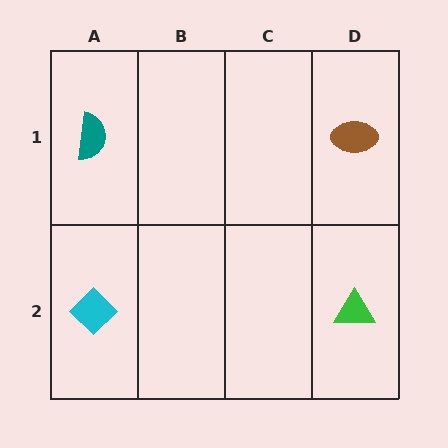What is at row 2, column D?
A green triangle.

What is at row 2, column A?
A cyan diamond.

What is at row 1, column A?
A teal semicircle.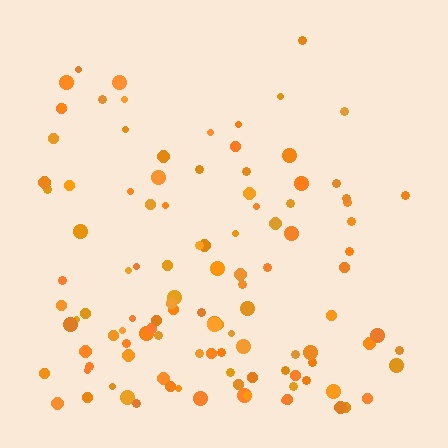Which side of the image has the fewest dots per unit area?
The top.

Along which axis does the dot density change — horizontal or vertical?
Vertical.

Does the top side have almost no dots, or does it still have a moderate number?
Still a moderate number, just noticeably fewer than the bottom.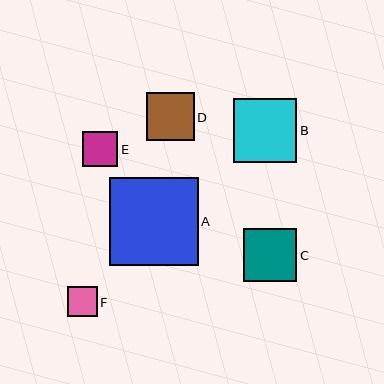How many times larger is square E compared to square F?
Square E is approximately 1.2 times the size of square F.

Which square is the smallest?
Square F is the smallest with a size of approximately 30 pixels.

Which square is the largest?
Square A is the largest with a size of approximately 88 pixels.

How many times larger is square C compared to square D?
Square C is approximately 1.1 times the size of square D.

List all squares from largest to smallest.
From largest to smallest: A, B, C, D, E, F.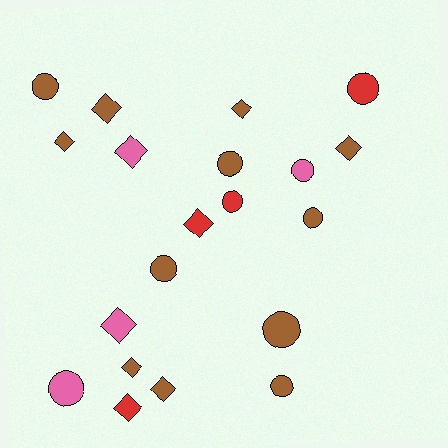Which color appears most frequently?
Brown, with 12 objects.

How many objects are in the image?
There are 20 objects.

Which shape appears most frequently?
Diamond, with 10 objects.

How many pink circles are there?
There are 2 pink circles.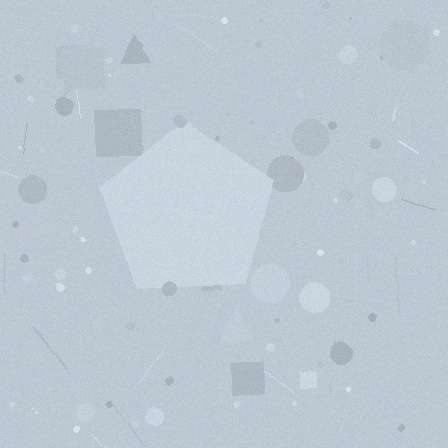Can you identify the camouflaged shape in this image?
The camouflaged shape is a pentagon.